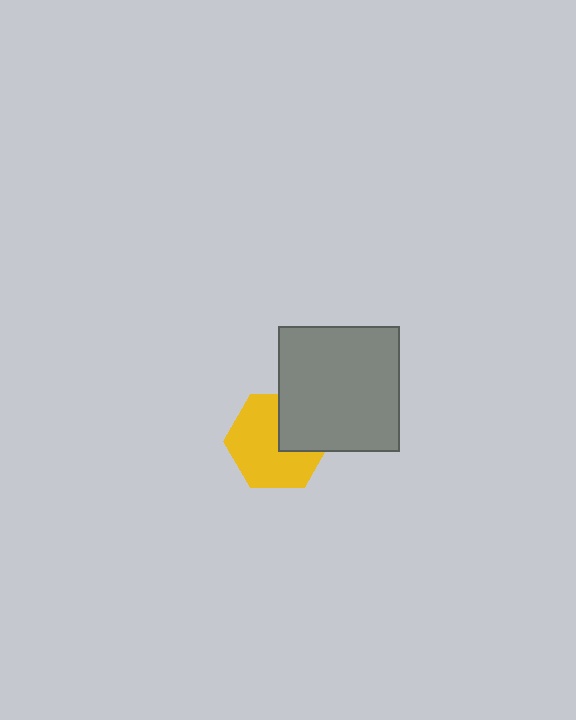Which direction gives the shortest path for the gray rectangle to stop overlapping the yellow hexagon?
Moving toward the upper-right gives the shortest separation.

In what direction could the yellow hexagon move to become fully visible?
The yellow hexagon could move toward the lower-left. That would shift it out from behind the gray rectangle entirely.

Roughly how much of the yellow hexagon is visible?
Most of it is visible (roughly 68%).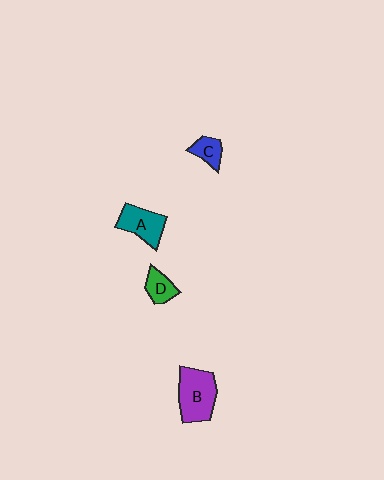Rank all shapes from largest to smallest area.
From largest to smallest: B (purple), A (teal), D (green), C (blue).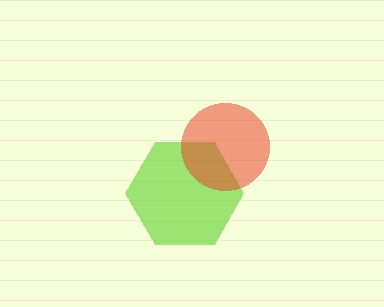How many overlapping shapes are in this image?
There are 2 overlapping shapes in the image.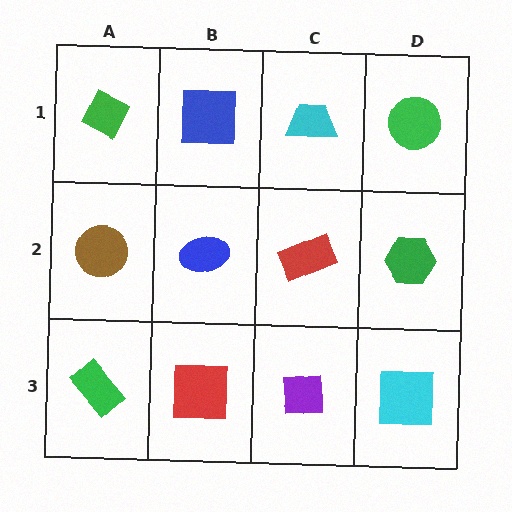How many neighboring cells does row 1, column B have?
3.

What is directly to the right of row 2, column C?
A green hexagon.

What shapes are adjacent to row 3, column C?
A red rectangle (row 2, column C), a red square (row 3, column B), a cyan square (row 3, column D).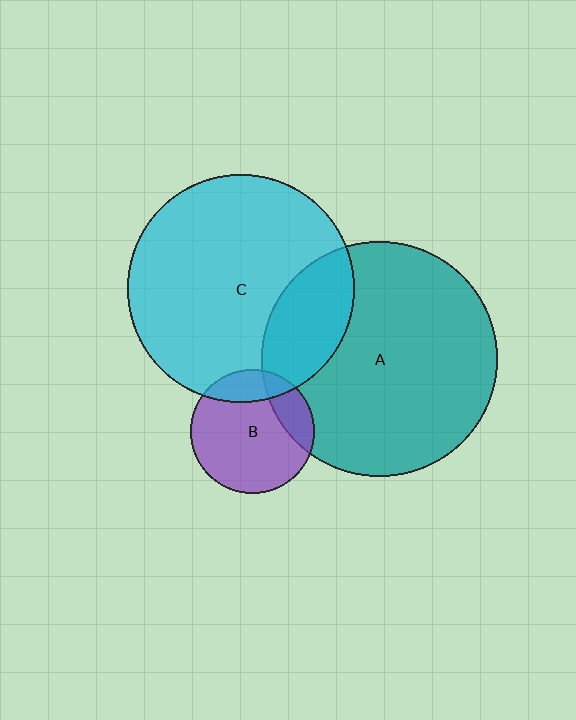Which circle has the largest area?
Circle A (teal).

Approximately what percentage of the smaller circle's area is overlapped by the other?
Approximately 20%.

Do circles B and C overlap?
Yes.